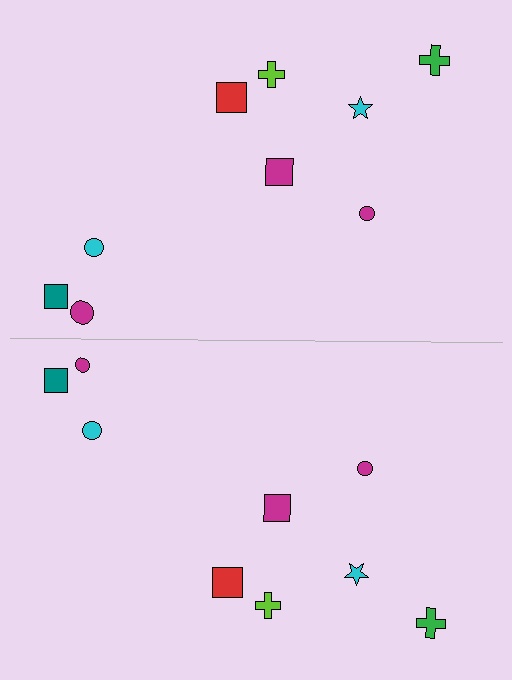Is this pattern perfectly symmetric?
No, the pattern is not perfectly symmetric. The magenta circle on the bottom side has a different size than its mirror counterpart.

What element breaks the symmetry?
The magenta circle on the bottom side has a different size than its mirror counterpart.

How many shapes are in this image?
There are 18 shapes in this image.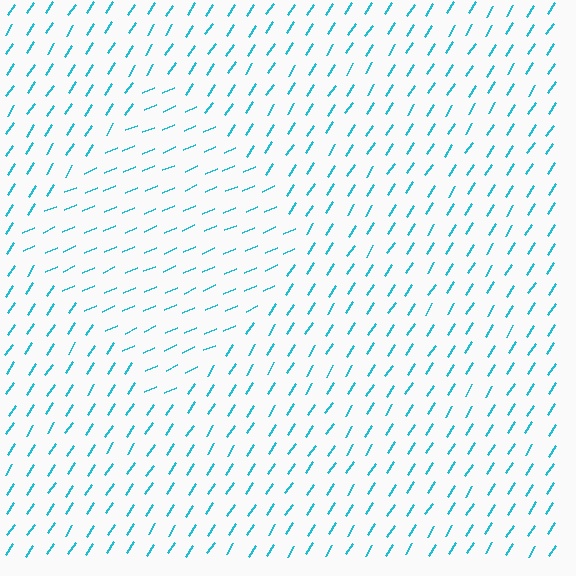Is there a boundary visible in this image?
Yes, there is a texture boundary formed by a change in line orientation.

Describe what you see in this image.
The image is filled with small cyan line segments. A diamond region in the image has lines oriented differently from the surrounding lines, creating a visible texture boundary.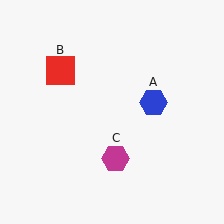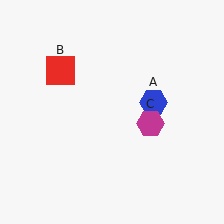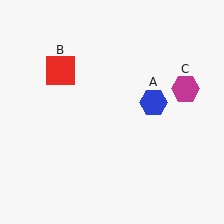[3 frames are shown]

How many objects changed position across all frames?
1 object changed position: magenta hexagon (object C).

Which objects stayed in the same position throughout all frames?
Blue hexagon (object A) and red square (object B) remained stationary.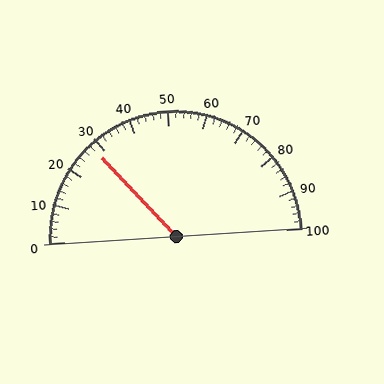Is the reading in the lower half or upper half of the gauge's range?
The reading is in the lower half of the range (0 to 100).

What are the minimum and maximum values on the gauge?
The gauge ranges from 0 to 100.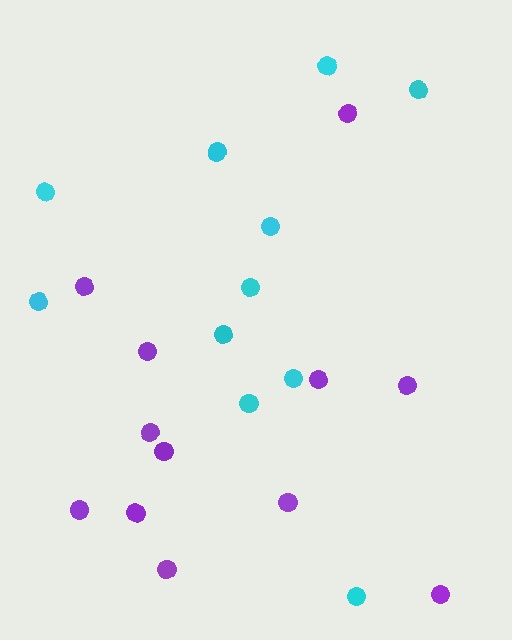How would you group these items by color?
There are 2 groups: one group of cyan circles (11) and one group of purple circles (12).